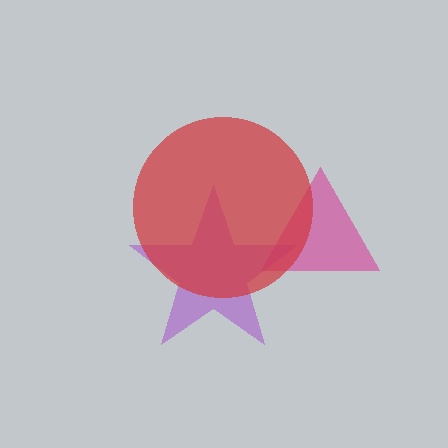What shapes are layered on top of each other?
The layered shapes are: a magenta triangle, a purple star, a red circle.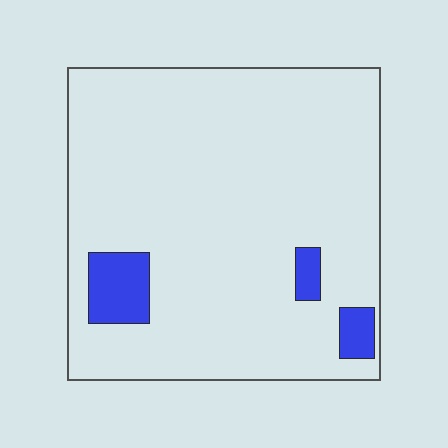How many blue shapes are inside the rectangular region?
3.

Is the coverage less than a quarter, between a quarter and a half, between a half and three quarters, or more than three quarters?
Less than a quarter.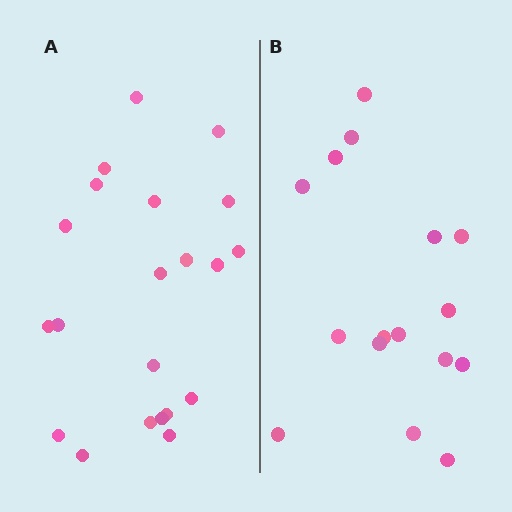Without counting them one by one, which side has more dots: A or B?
Region A (the left region) has more dots.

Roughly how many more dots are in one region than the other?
Region A has about 5 more dots than region B.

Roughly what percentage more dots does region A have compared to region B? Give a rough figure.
About 30% more.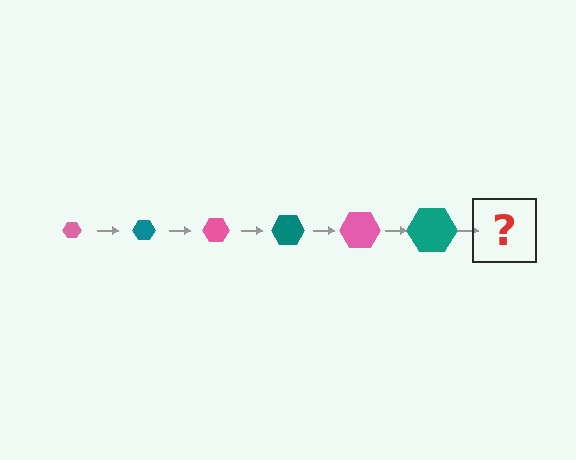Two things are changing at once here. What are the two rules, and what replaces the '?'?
The two rules are that the hexagon grows larger each step and the color cycles through pink and teal. The '?' should be a pink hexagon, larger than the previous one.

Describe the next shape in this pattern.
It should be a pink hexagon, larger than the previous one.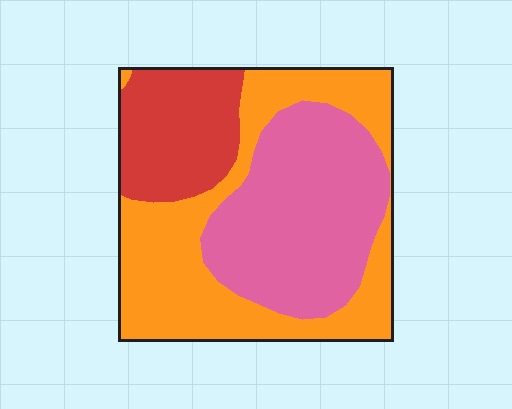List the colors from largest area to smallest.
From largest to smallest: orange, pink, red.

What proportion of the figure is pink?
Pink takes up about three eighths (3/8) of the figure.